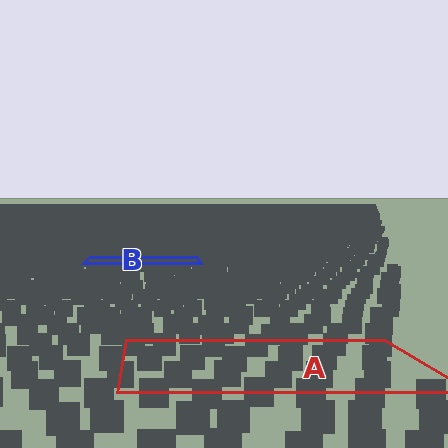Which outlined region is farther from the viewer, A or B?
Region B is farther from the viewer — the texture elements inside it appear smaller and more densely packed.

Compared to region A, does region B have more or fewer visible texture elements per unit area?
Region B has more texture elements per unit area — they are packed more densely because it is farther away.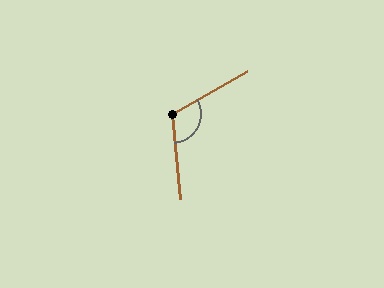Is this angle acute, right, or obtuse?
It is obtuse.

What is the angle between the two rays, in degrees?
Approximately 114 degrees.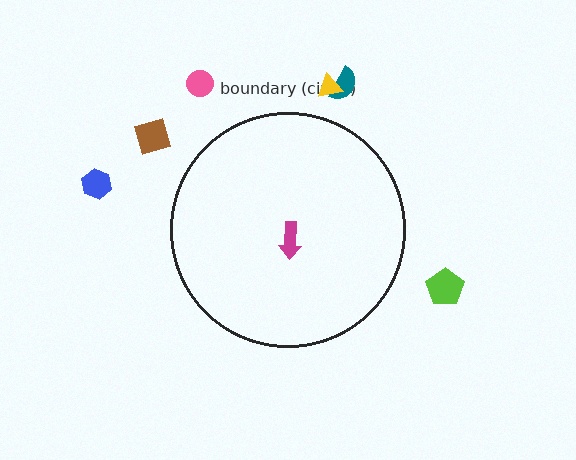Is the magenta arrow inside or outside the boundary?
Inside.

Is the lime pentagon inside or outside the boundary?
Outside.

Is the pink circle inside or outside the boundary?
Outside.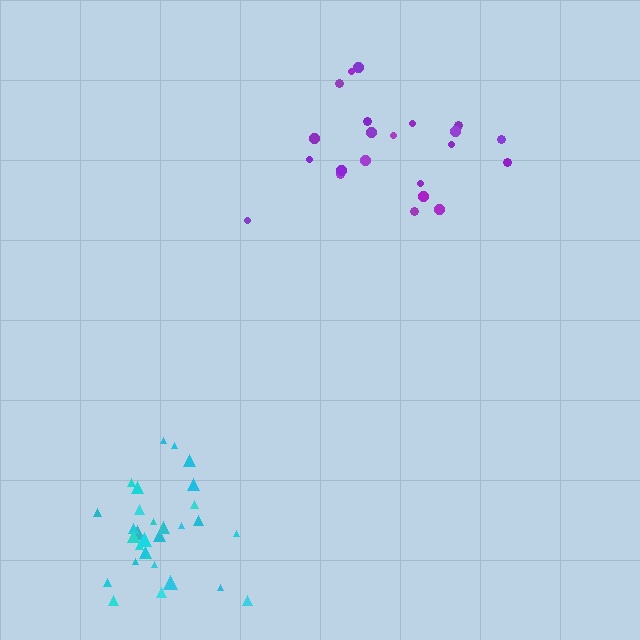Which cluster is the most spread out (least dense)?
Purple.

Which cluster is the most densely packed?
Cyan.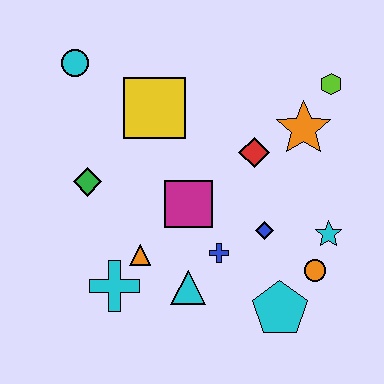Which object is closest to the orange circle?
The cyan star is closest to the orange circle.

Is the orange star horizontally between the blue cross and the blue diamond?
No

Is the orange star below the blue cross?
No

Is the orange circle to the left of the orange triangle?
No